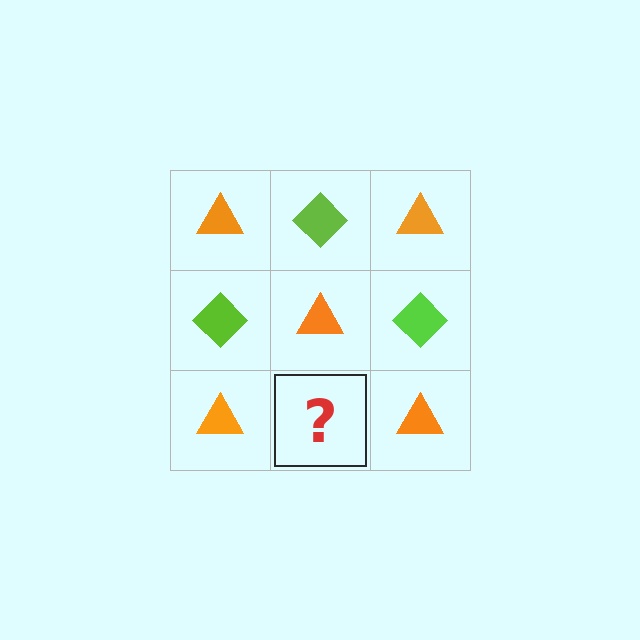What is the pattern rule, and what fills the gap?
The rule is that it alternates orange triangle and lime diamond in a checkerboard pattern. The gap should be filled with a lime diamond.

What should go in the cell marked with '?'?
The missing cell should contain a lime diamond.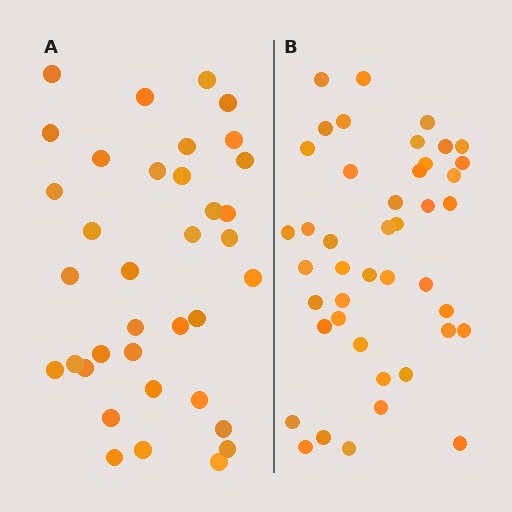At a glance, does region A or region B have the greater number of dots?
Region B (the right region) has more dots.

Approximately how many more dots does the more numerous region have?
Region B has roughly 8 or so more dots than region A.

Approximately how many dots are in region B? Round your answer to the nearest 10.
About 40 dots. (The exact count is 43, which rounds to 40.)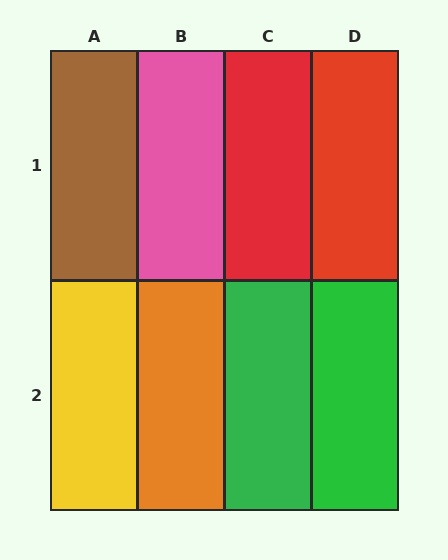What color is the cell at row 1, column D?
Red.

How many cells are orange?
1 cell is orange.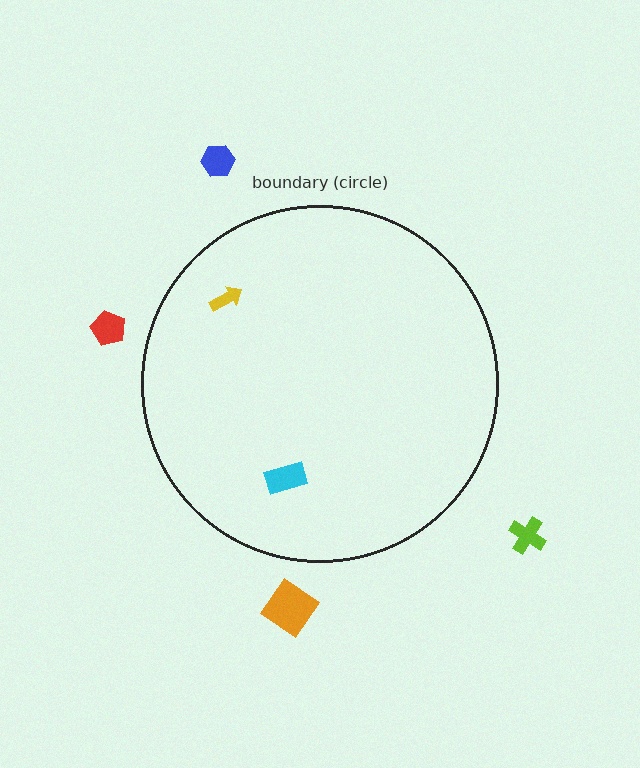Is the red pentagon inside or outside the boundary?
Outside.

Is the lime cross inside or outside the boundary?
Outside.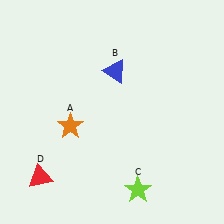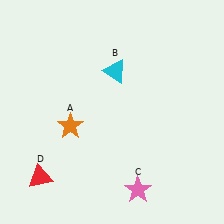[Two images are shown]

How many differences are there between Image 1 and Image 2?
There are 2 differences between the two images.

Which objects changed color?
B changed from blue to cyan. C changed from lime to pink.